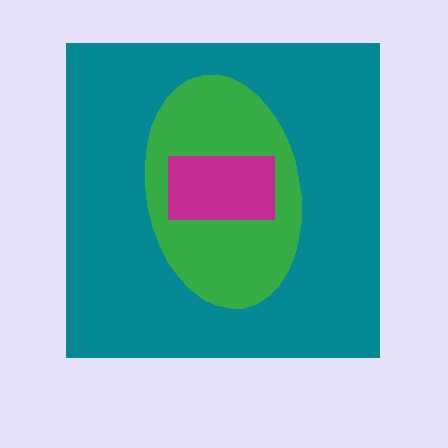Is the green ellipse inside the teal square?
Yes.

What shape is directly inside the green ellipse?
The magenta rectangle.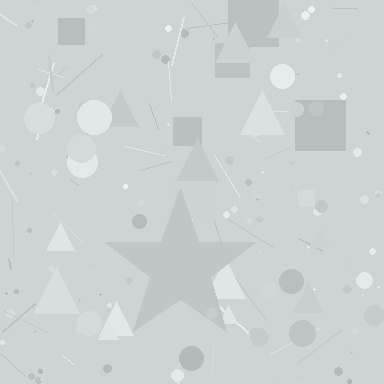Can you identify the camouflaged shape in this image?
The camouflaged shape is a star.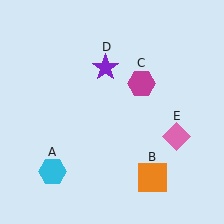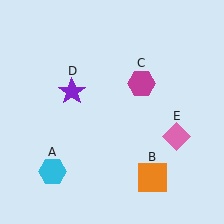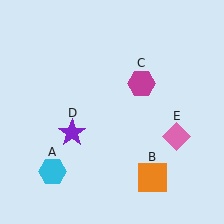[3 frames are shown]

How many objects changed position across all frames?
1 object changed position: purple star (object D).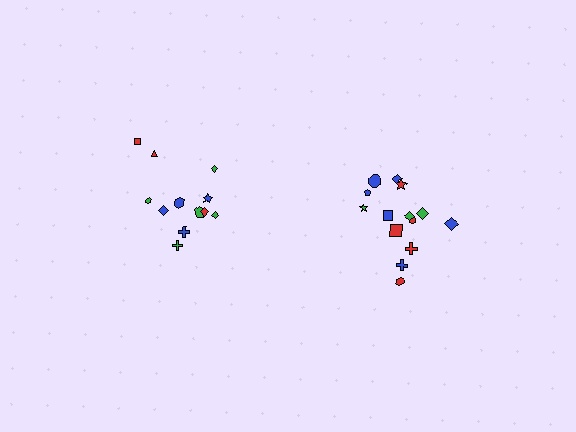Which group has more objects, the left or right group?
The right group.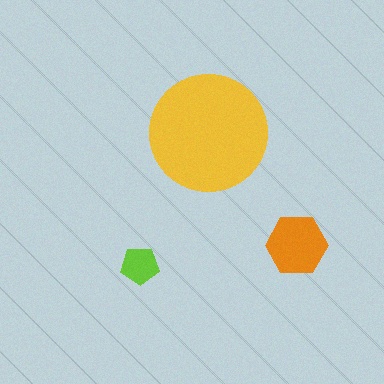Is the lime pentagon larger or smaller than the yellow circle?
Smaller.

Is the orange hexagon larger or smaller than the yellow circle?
Smaller.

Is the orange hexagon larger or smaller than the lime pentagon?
Larger.